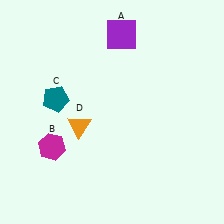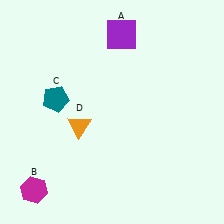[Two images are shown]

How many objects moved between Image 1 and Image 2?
1 object moved between the two images.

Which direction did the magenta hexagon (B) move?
The magenta hexagon (B) moved down.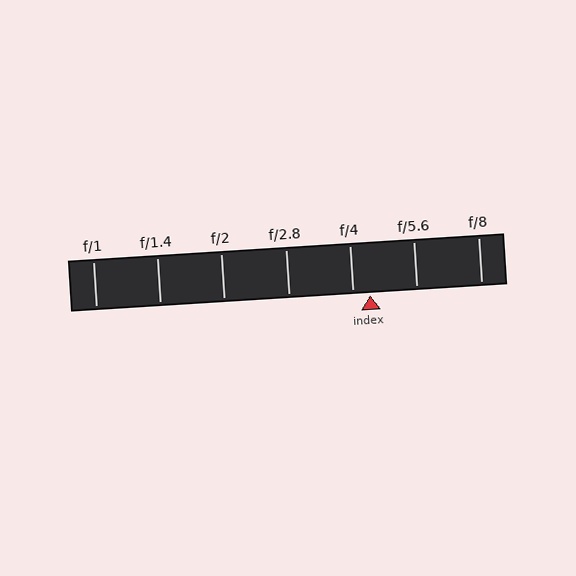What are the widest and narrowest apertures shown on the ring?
The widest aperture shown is f/1 and the narrowest is f/8.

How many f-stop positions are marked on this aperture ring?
There are 7 f-stop positions marked.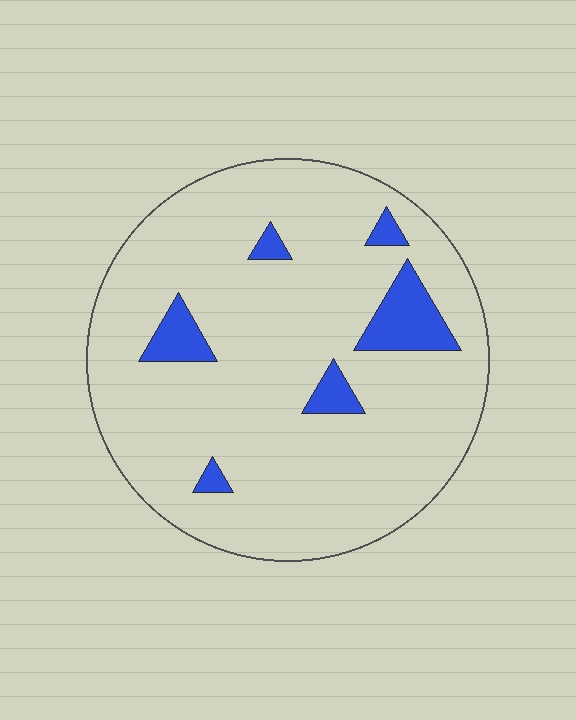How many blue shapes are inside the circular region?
6.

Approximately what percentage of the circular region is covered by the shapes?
Approximately 10%.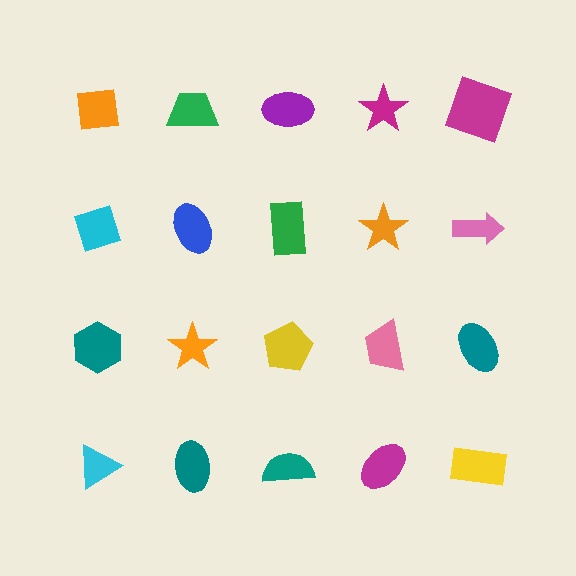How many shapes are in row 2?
5 shapes.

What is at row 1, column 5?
A magenta square.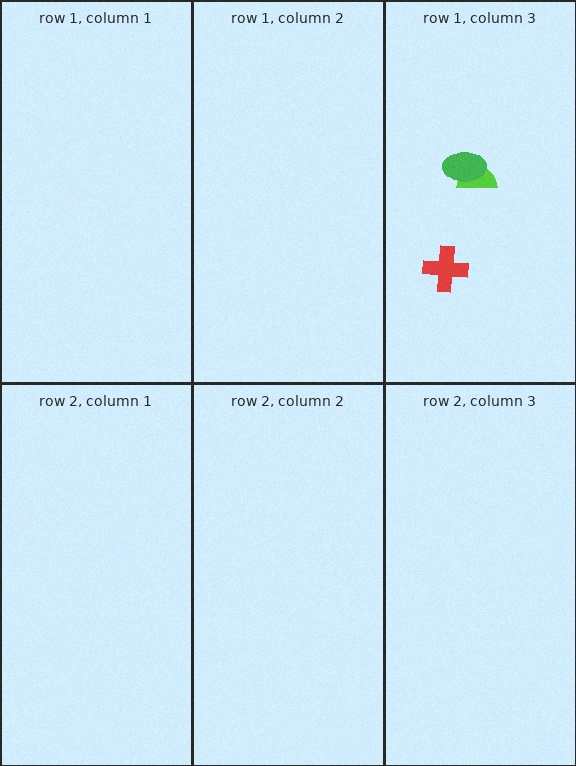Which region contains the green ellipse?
The row 1, column 3 region.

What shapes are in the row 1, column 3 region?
The red cross, the lime semicircle, the green ellipse.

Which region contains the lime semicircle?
The row 1, column 3 region.